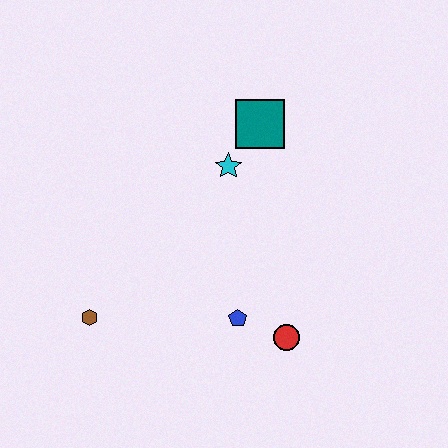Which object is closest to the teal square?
The cyan star is closest to the teal square.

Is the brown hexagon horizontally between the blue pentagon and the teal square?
No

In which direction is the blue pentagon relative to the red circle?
The blue pentagon is to the left of the red circle.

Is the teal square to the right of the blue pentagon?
Yes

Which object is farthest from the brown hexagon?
The teal square is farthest from the brown hexagon.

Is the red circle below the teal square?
Yes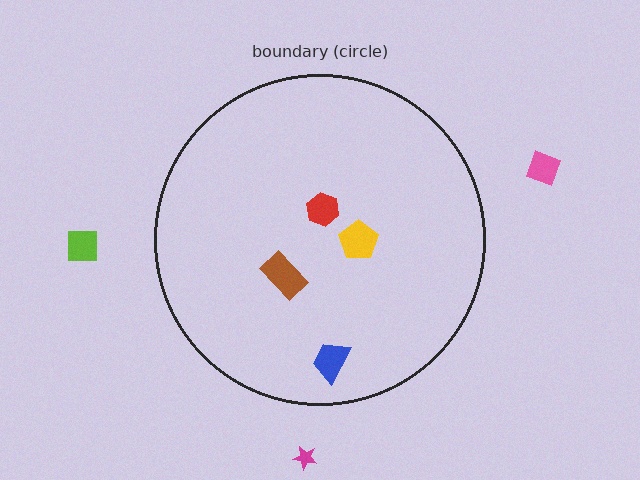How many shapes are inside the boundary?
4 inside, 3 outside.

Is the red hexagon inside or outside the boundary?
Inside.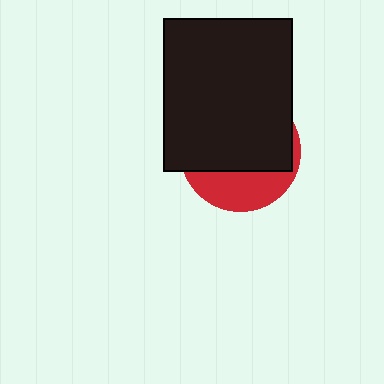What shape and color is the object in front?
The object in front is a black rectangle.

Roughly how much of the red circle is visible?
A small part of it is visible (roughly 32%).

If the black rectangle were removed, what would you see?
You would see the complete red circle.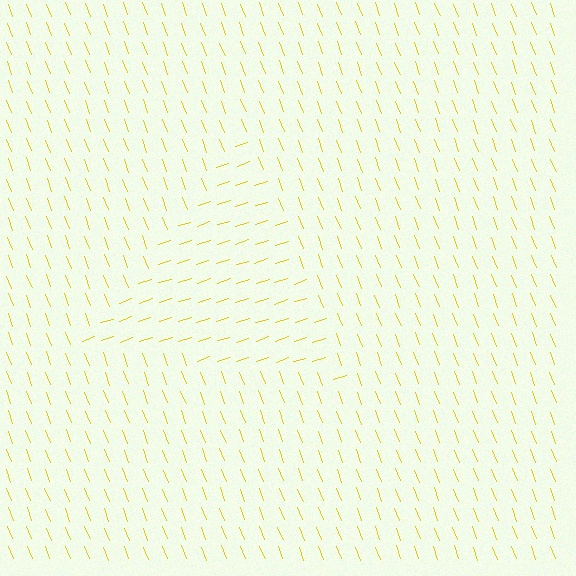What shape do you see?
I see a triangle.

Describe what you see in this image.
The image is filled with small yellow line segments. A triangle region in the image has lines oriented differently from the surrounding lines, creating a visible texture boundary.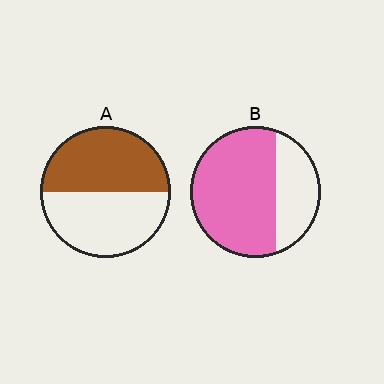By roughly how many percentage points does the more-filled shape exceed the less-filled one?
By roughly 20 percentage points (B over A).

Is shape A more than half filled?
Roughly half.